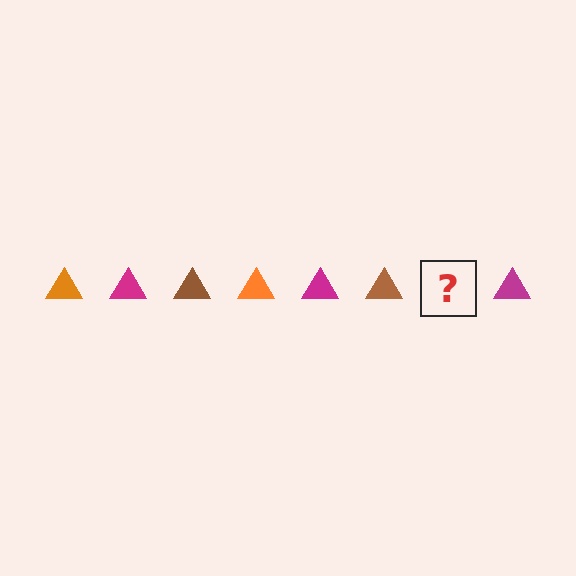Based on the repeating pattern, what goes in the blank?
The blank should be an orange triangle.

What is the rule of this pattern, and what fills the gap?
The rule is that the pattern cycles through orange, magenta, brown triangles. The gap should be filled with an orange triangle.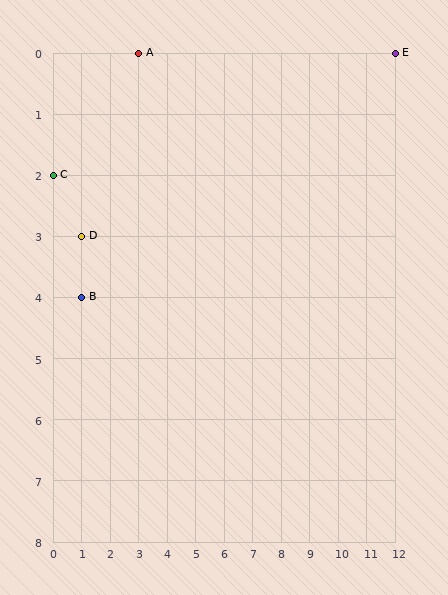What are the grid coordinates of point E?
Point E is at grid coordinates (12, 0).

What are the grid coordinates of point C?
Point C is at grid coordinates (0, 2).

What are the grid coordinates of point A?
Point A is at grid coordinates (3, 0).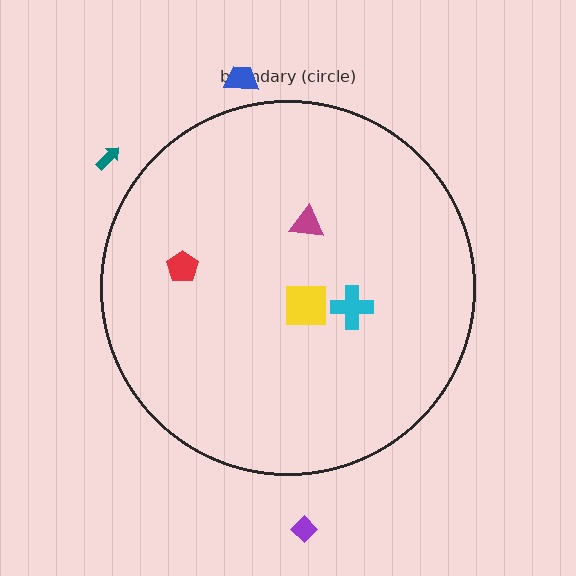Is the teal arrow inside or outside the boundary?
Outside.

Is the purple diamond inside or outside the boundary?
Outside.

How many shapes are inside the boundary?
4 inside, 3 outside.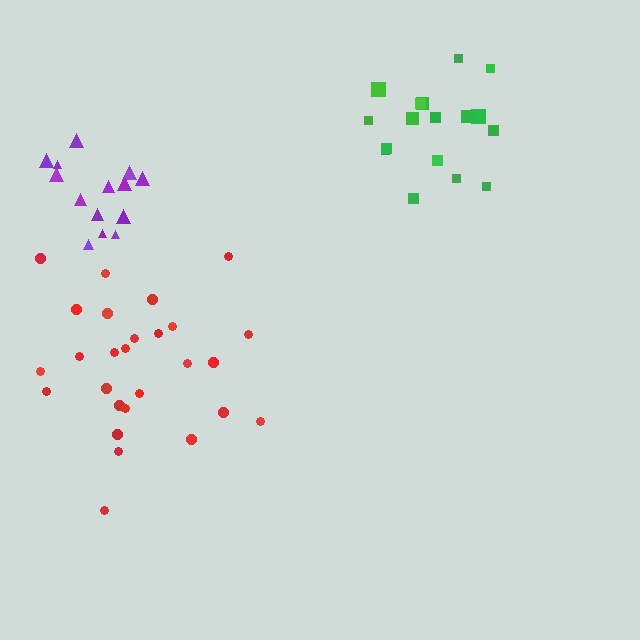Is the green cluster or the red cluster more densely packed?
Green.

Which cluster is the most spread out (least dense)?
Red.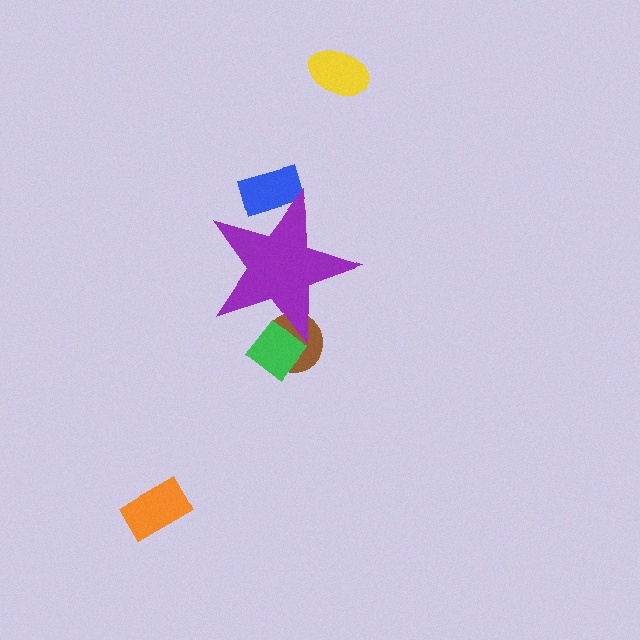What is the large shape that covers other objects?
A purple star.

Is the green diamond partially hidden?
Yes, the green diamond is partially hidden behind the purple star.